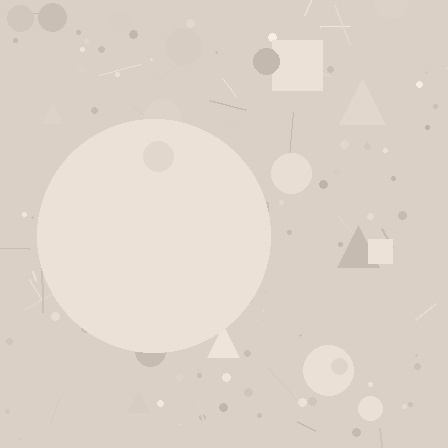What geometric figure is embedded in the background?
A circle is embedded in the background.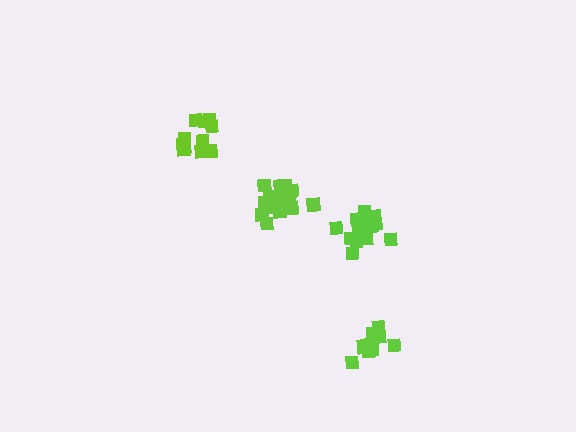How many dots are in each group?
Group 1: 17 dots, Group 2: 11 dots, Group 3: 13 dots, Group 4: 16 dots (57 total).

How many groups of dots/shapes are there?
There are 4 groups.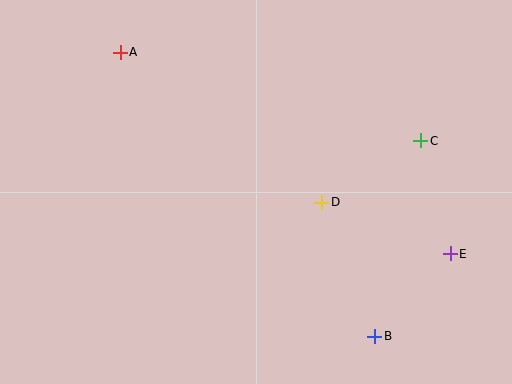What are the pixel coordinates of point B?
Point B is at (375, 336).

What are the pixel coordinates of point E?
Point E is at (450, 254).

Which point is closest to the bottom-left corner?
Point A is closest to the bottom-left corner.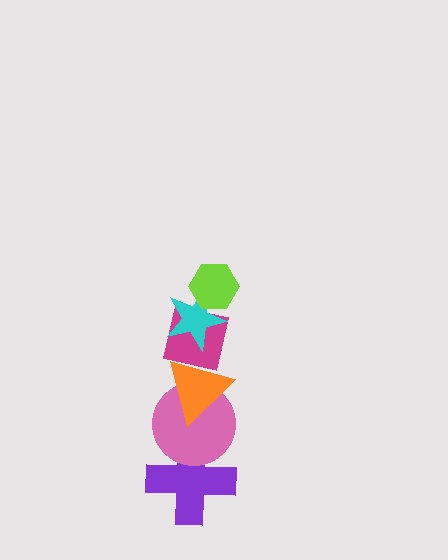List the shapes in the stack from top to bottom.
From top to bottom: the lime hexagon, the cyan star, the magenta square, the orange triangle, the pink circle, the purple cross.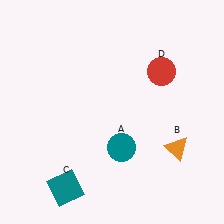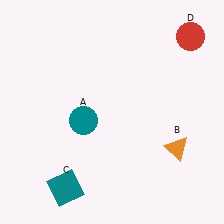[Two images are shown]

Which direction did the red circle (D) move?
The red circle (D) moved up.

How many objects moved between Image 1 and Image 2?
2 objects moved between the two images.